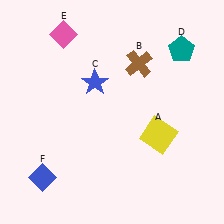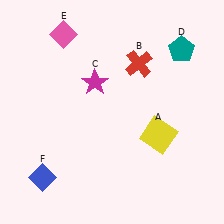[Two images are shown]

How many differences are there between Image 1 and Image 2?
There are 2 differences between the two images.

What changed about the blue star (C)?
In Image 1, C is blue. In Image 2, it changed to magenta.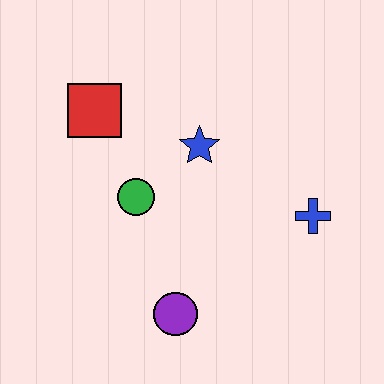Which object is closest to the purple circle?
The green circle is closest to the purple circle.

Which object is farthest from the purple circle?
The red square is farthest from the purple circle.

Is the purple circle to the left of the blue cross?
Yes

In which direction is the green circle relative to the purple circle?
The green circle is above the purple circle.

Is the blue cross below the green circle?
Yes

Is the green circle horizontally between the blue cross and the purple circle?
No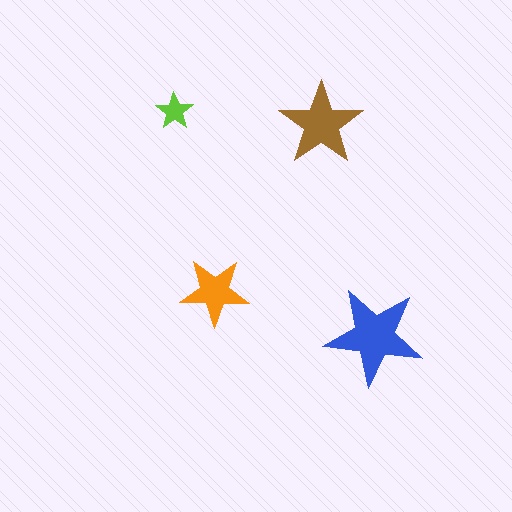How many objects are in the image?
There are 4 objects in the image.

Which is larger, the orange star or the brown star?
The brown one.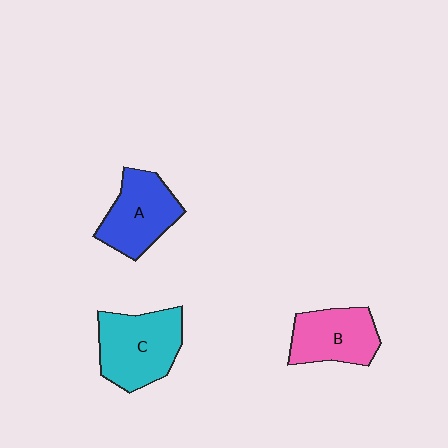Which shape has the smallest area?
Shape B (pink).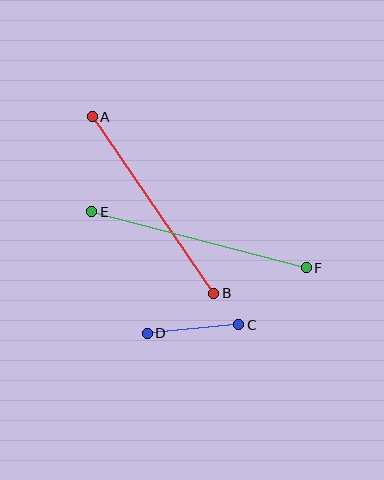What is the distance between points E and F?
The distance is approximately 222 pixels.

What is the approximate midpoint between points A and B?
The midpoint is at approximately (153, 205) pixels.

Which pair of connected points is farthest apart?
Points E and F are farthest apart.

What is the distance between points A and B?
The distance is approximately 214 pixels.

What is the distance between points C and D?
The distance is approximately 92 pixels.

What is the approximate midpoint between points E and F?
The midpoint is at approximately (199, 240) pixels.